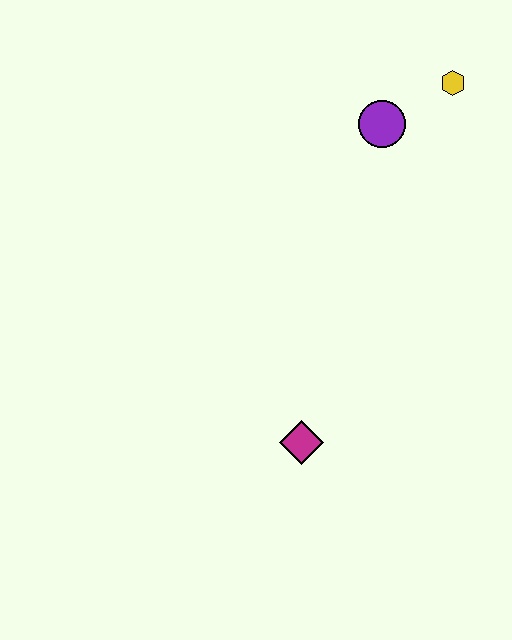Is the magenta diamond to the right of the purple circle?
No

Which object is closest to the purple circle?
The yellow hexagon is closest to the purple circle.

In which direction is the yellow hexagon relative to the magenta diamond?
The yellow hexagon is above the magenta diamond.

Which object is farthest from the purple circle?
The magenta diamond is farthest from the purple circle.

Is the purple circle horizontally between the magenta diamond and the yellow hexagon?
Yes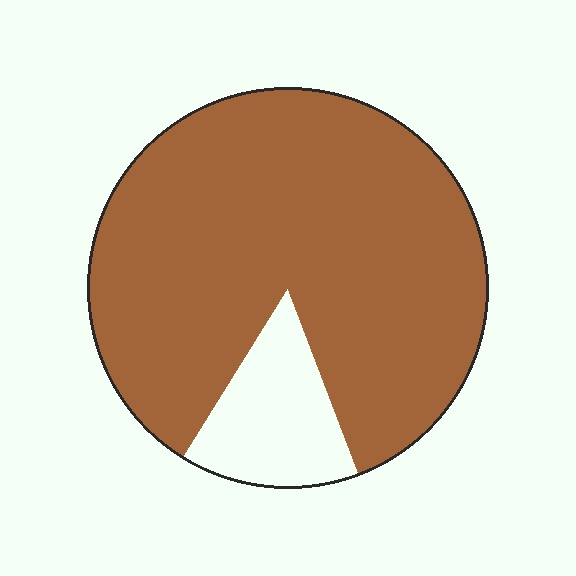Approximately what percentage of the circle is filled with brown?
Approximately 85%.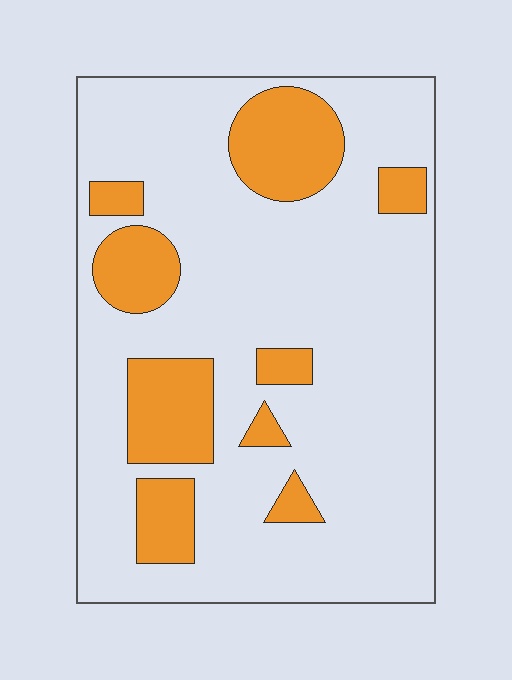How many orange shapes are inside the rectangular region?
9.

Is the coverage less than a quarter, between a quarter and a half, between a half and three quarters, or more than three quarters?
Less than a quarter.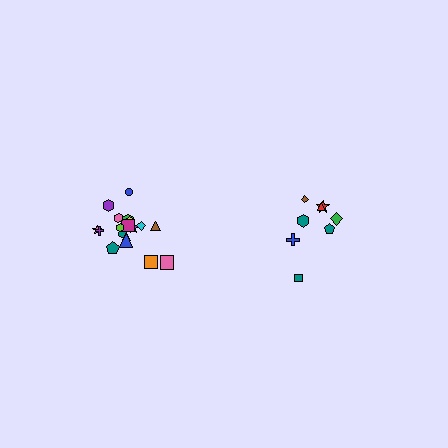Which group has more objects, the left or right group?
The left group.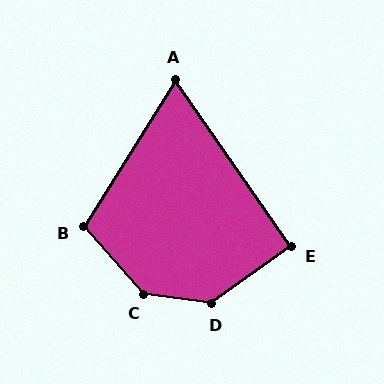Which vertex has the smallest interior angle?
A, at approximately 67 degrees.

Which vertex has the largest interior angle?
C, at approximately 139 degrees.